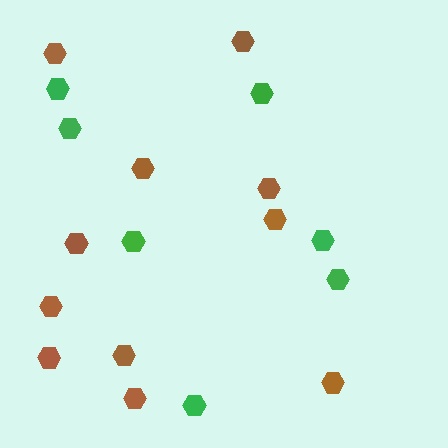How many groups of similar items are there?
There are 2 groups: one group of green hexagons (7) and one group of brown hexagons (11).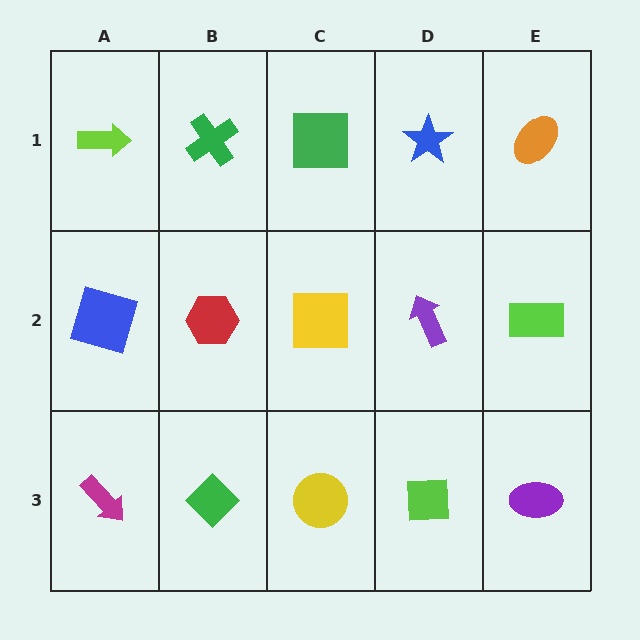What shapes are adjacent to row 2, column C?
A green square (row 1, column C), a yellow circle (row 3, column C), a red hexagon (row 2, column B), a purple arrow (row 2, column D).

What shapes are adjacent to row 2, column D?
A blue star (row 1, column D), a lime square (row 3, column D), a yellow square (row 2, column C), a lime rectangle (row 2, column E).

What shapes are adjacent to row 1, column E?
A lime rectangle (row 2, column E), a blue star (row 1, column D).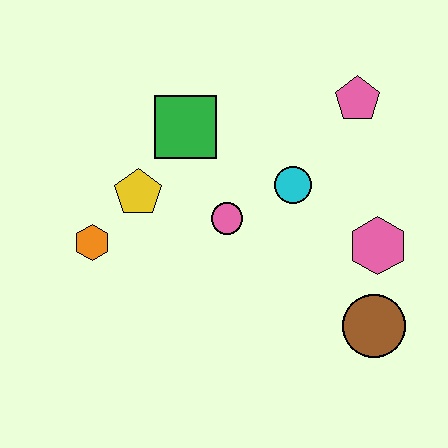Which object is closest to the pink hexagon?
The brown circle is closest to the pink hexagon.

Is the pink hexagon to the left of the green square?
No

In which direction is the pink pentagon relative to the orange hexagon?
The pink pentagon is to the right of the orange hexagon.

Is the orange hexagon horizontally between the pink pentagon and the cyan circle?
No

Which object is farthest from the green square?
The brown circle is farthest from the green square.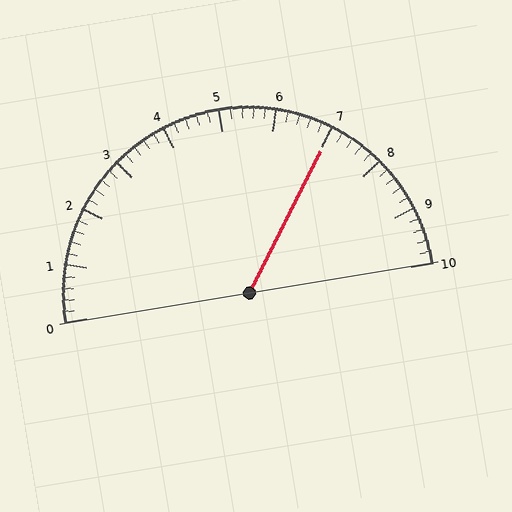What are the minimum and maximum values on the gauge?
The gauge ranges from 0 to 10.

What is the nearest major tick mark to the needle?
The nearest major tick mark is 7.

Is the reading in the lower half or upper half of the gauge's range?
The reading is in the upper half of the range (0 to 10).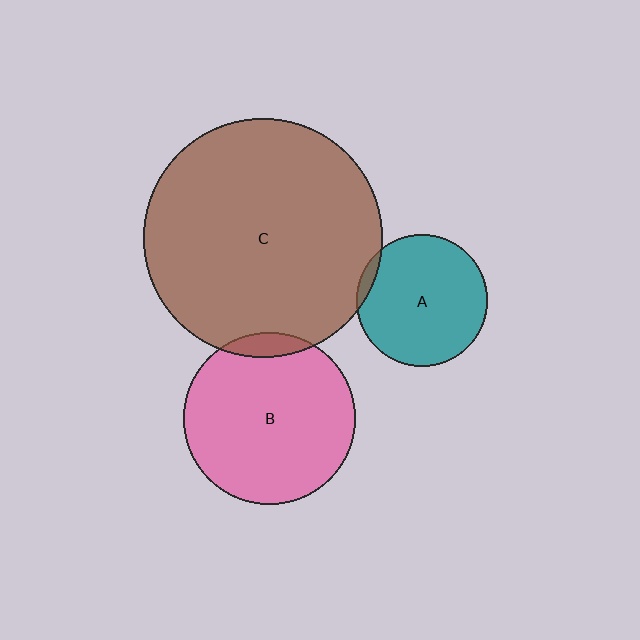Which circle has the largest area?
Circle C (brown).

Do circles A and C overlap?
Yes.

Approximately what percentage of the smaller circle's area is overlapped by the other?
Approximately 5%.